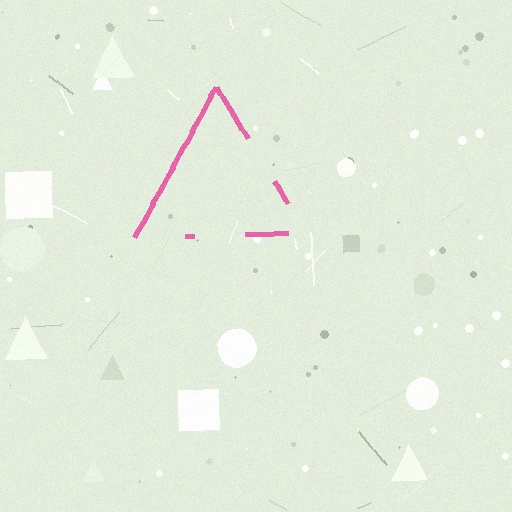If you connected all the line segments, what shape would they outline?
They would outline a triangle.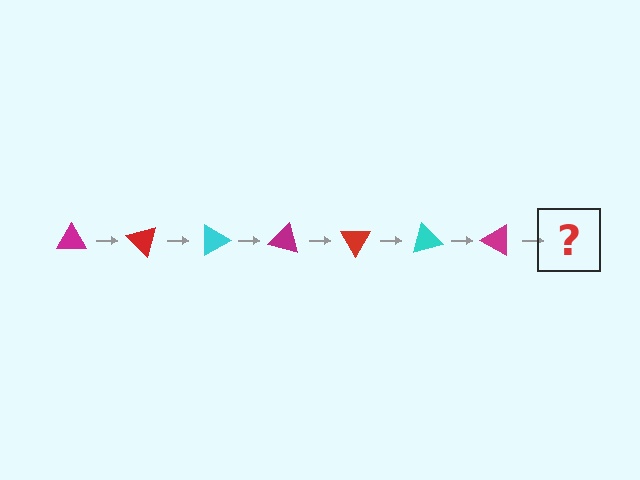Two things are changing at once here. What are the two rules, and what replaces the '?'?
The two rules are that it rotates 45 degrees each step and the color cycles through magenta, red, and cyan. The '?' should be a red triangle, rotated 315 degrees from the start.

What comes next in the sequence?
The next element should be a red triangle, rotated 315 degrees from the start.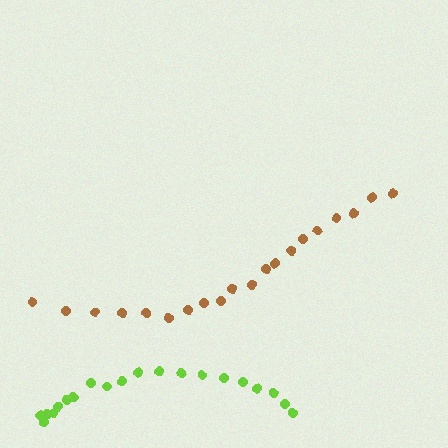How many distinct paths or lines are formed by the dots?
There are 2 distinct paths.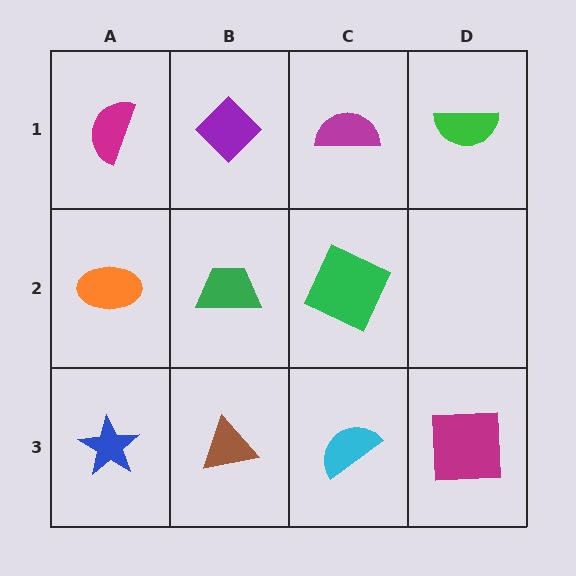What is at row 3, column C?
A cyan semicircle.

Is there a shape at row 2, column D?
No, that cell is empty.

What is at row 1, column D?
A green semicircle.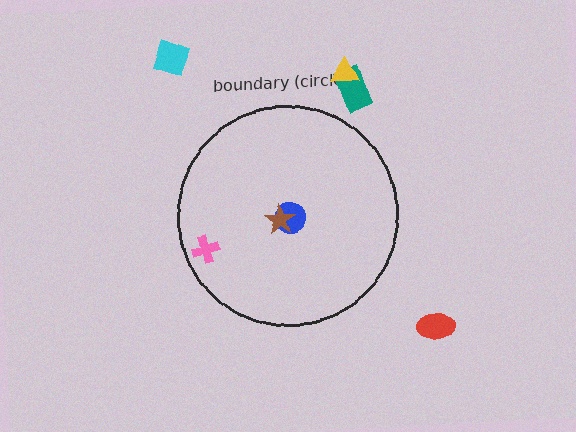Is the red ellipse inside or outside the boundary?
Outside.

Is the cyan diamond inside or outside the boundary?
Outside.